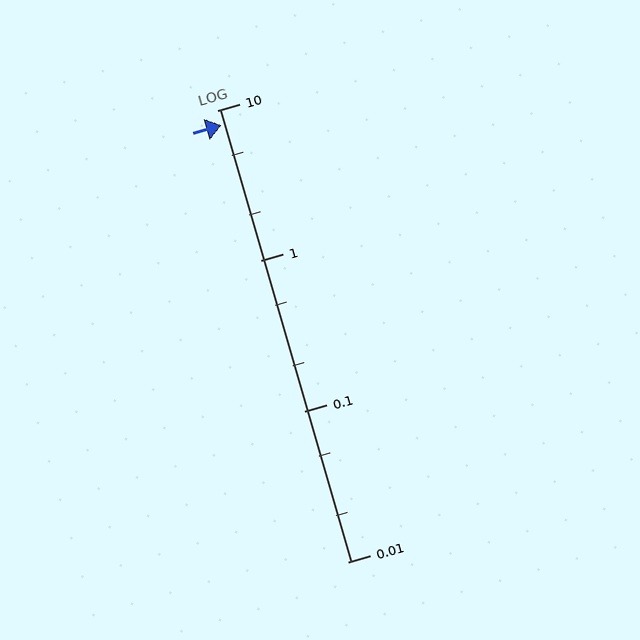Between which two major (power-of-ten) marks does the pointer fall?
The pointer is between 1 and 10.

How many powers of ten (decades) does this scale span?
The scale spans 3 decades, from 0.01 to 10.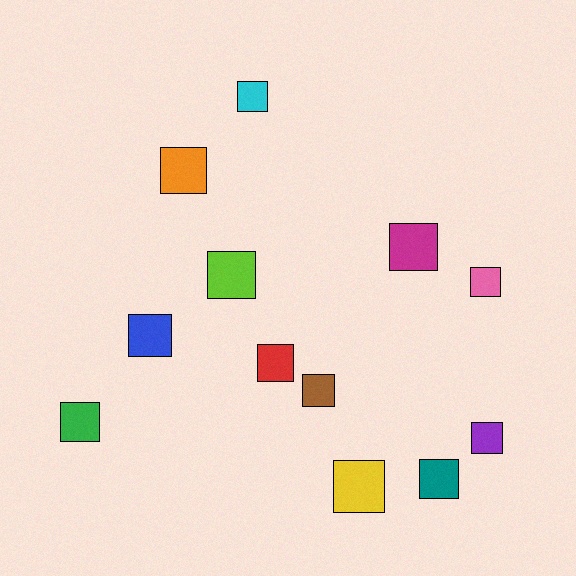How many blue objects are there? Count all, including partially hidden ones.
There is 1 blue object.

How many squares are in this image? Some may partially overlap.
There are 12 squares.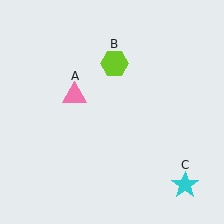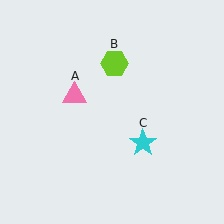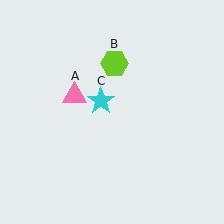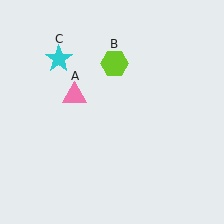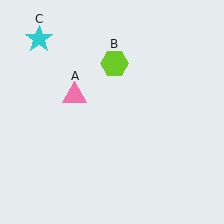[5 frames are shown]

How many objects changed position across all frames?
1 object changed position: cyan star (object C).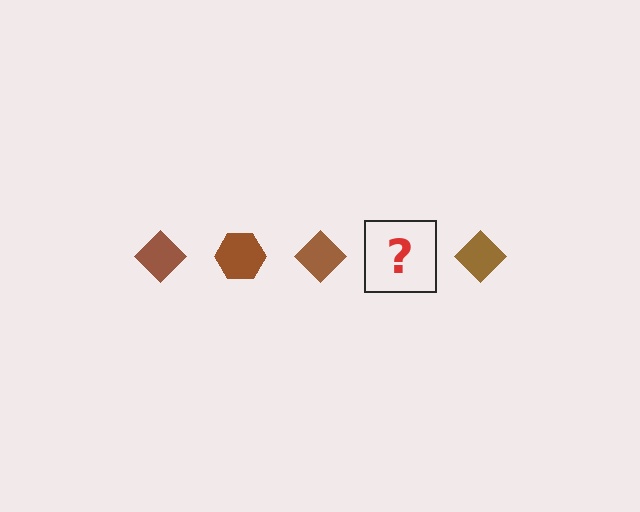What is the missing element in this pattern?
The missing element is a brown hexagon.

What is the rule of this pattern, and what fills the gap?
The rule is that the pattern cycles through diamond, hexagon shapes in brown. The gap should be filled with a brown hexagon.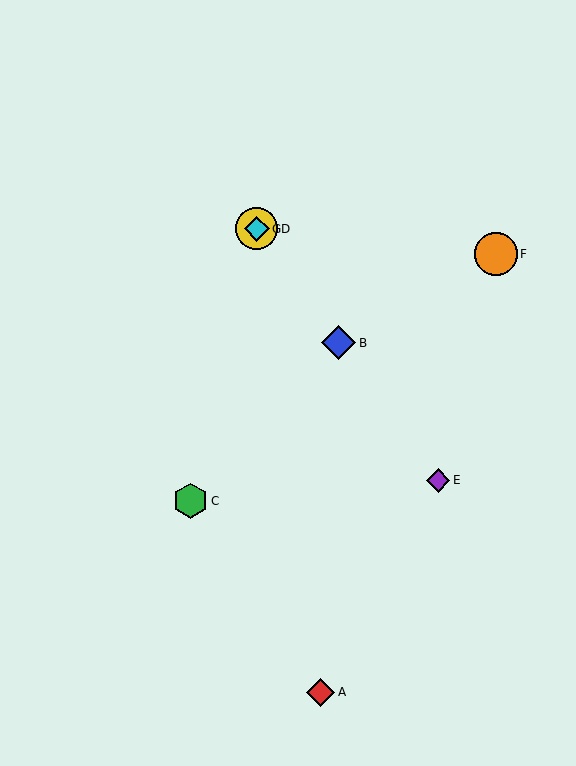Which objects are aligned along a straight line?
Objects B, D, E, G are aligned along a straight line.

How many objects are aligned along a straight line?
4 objects (B, D, E, G) are aligned along a straight line.